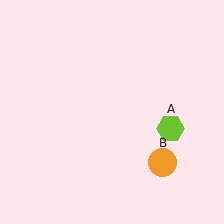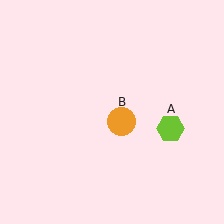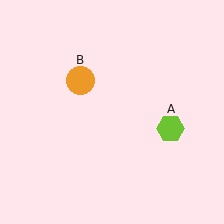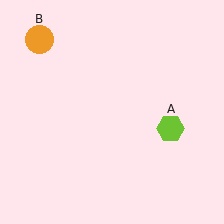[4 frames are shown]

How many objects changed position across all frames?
1 object changed position: orange circle (object B).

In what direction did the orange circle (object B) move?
The orange circle (object B) moved up and to the left.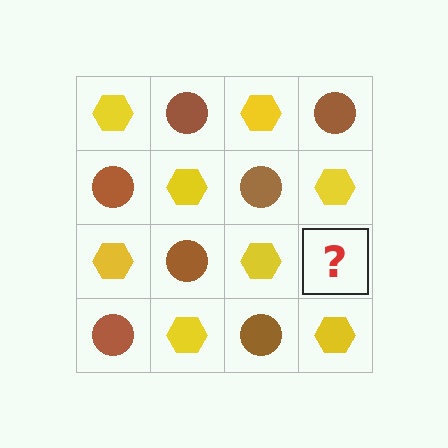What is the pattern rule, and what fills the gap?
The rule is that it alternates yellow hexagon and brown circle in a checkerboard pattern. The gap should be filled with a brown circle.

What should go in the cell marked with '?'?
The missing cell should contain a brown circle.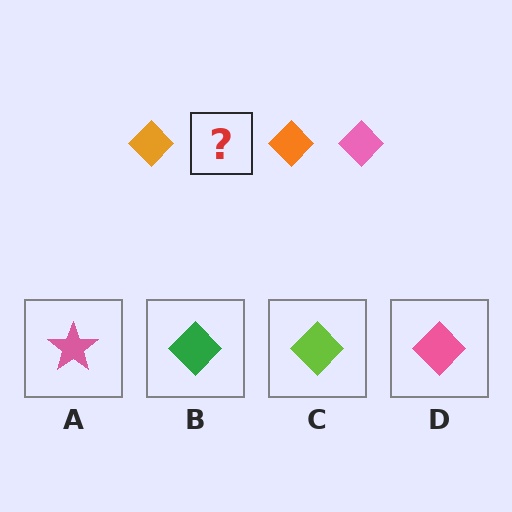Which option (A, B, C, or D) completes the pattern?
D.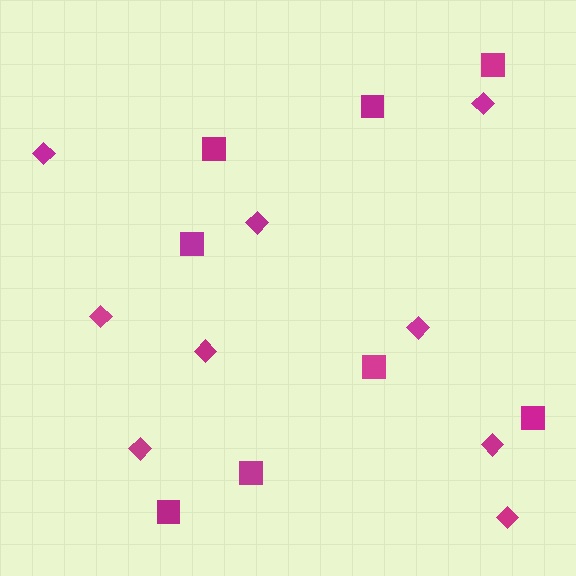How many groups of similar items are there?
There are 2 groups: one group of diamonds (9) and one group of squares (8).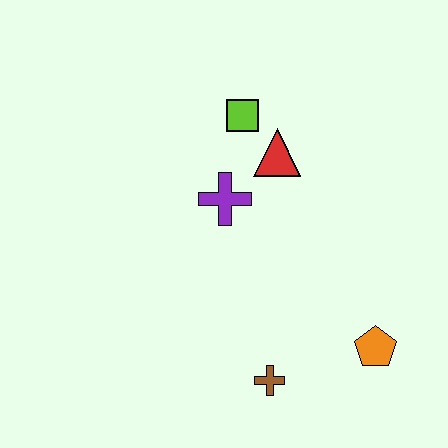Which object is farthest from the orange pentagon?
The lime square is farthest from the orange pentagon.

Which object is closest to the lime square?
The red triangle is closest to the lime square.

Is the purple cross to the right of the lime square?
No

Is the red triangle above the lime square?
No